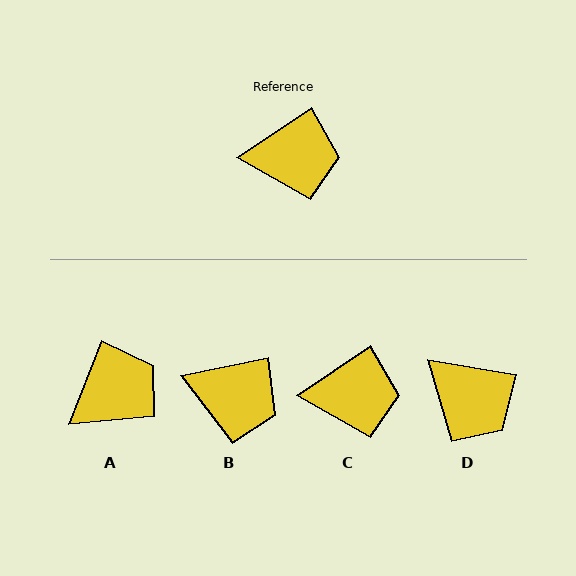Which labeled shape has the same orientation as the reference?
C.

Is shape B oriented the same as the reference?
No, it is off by about 23 degrees.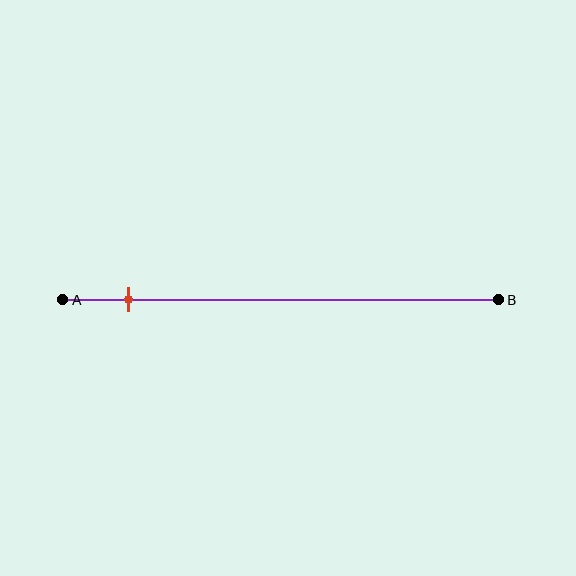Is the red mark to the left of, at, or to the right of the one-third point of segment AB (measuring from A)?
The red mark is to the left of the one-third point of segment AB.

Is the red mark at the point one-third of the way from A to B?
No, the mark is at about 15% from A, not at the 33% one-third point.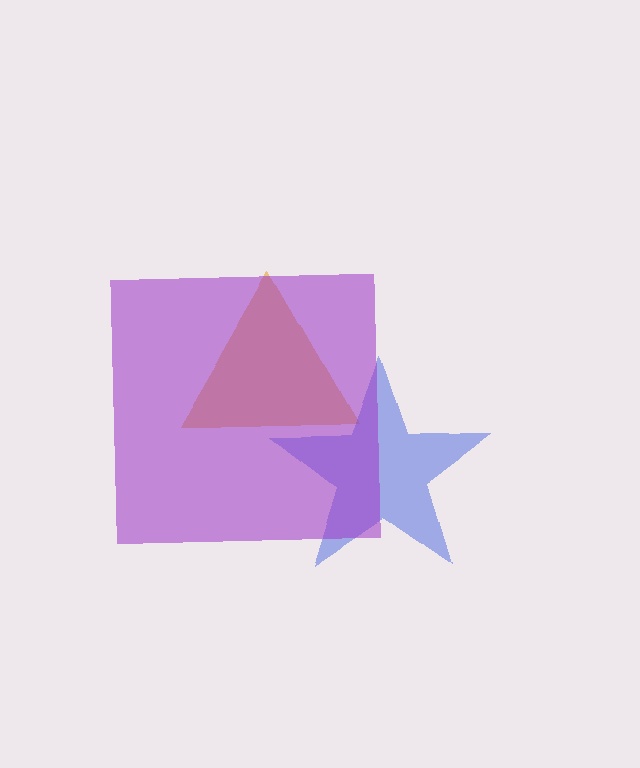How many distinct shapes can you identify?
There are 3 distinct shapes: an orange triangle, a blue star, a purple square.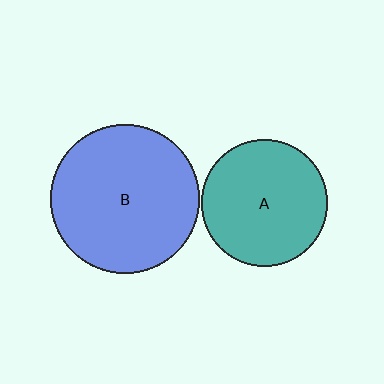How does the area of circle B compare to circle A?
Approximately 1.4 times.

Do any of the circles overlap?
No, none of the circles overlap.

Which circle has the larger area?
Circle B (blue).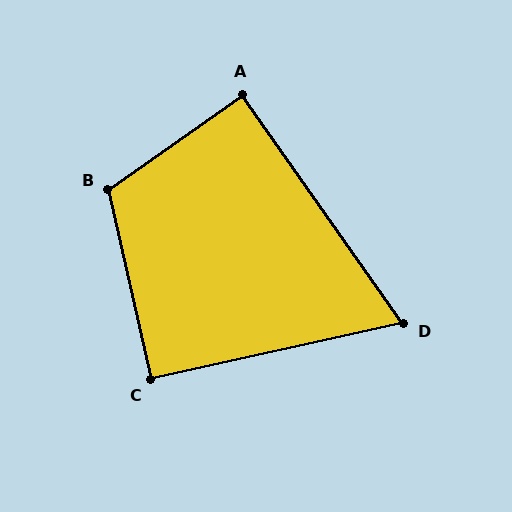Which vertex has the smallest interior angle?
D, at approximately 67 degrees.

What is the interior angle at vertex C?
Approximately 90 degrees (approximately right).